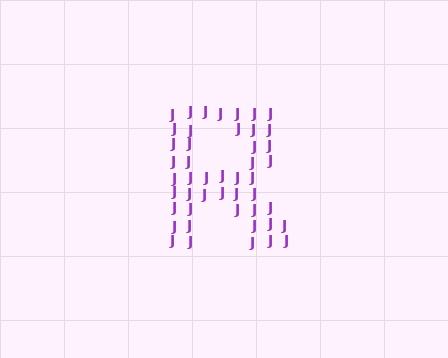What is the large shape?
The large shape is the letter R.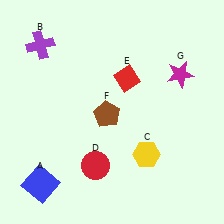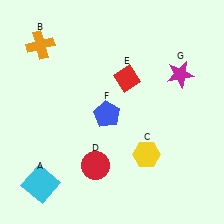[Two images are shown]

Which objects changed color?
A changed from blue to cyan. B changed from purple to orange. F changed from brown to blue.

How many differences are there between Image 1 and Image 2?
There are 3 differences between the two images.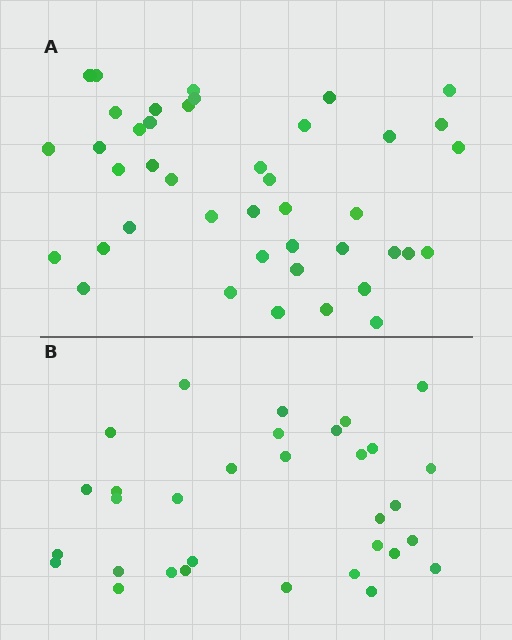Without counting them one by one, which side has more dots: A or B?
Region A (the top region) has more dots.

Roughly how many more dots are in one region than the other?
Region A has roughly 10 or so more dots than region B.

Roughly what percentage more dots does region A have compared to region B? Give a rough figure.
About 30% more.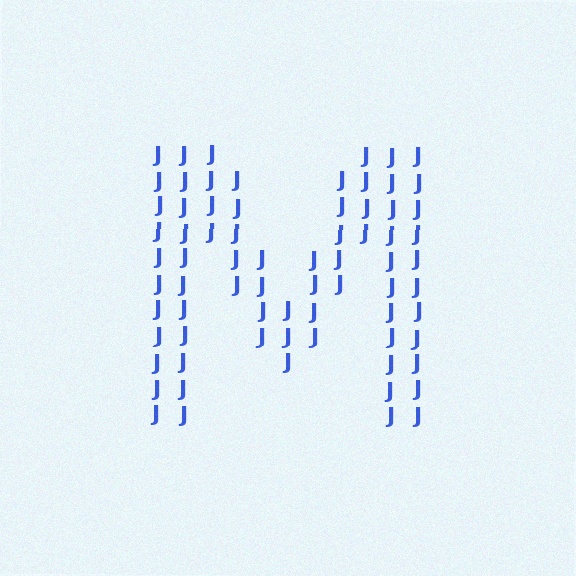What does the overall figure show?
The overall figure shows the letter M.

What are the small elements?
The small elements are letter J's.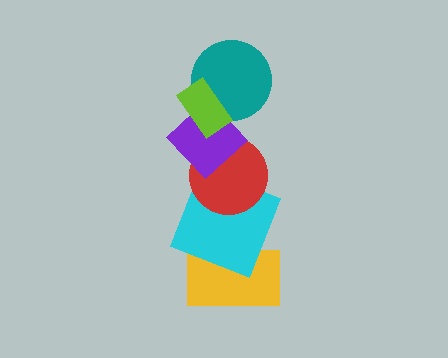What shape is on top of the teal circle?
The lime rectangle is on top of the teal circle.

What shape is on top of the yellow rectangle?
The cyan square is on top of the yellow rectangle.